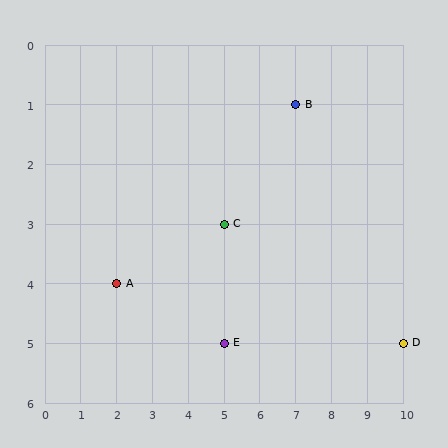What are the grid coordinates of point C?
Point C is at grid coordinates (5, 3).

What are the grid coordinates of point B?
Point B is at grid coordinates (7, 1).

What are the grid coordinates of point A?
Point A is at grid coordinates (2, 4).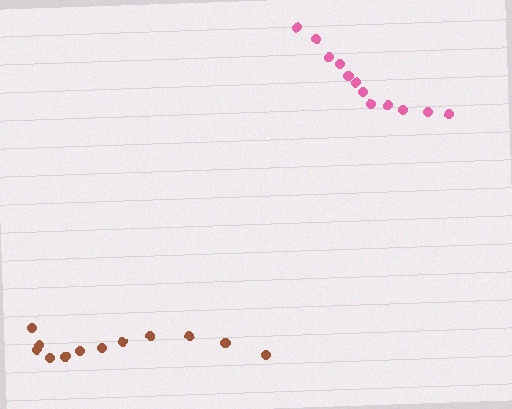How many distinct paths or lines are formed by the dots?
There are 2 distinct paths.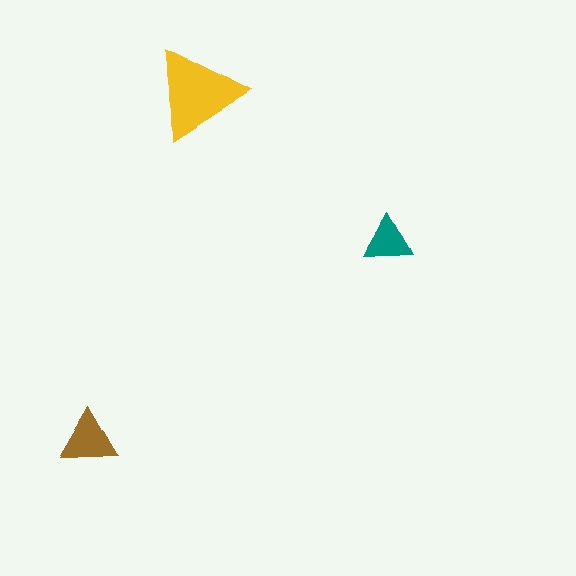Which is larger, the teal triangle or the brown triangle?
The brown one.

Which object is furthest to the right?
The teal triangle is rightmost.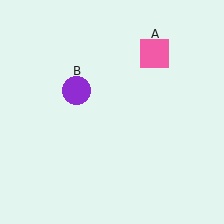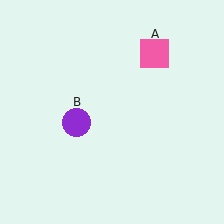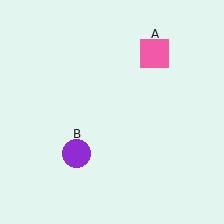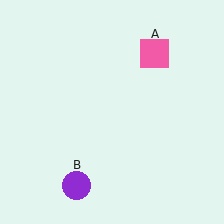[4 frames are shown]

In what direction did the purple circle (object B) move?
The purple circle (object B) moved down.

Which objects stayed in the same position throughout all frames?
Pink square (object A) remained stationary.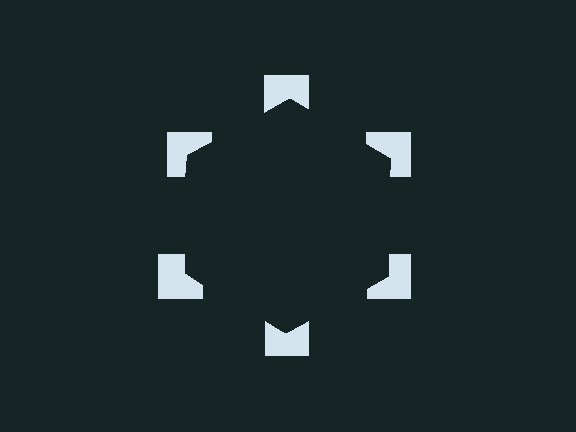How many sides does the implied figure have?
6 sides.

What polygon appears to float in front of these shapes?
An illusory hexagon — its edges are inferred from the aligned wedge cuts in the notched squares, not physically drawn.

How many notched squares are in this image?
There are 6 — one at each vertex of the illusory hexagon.